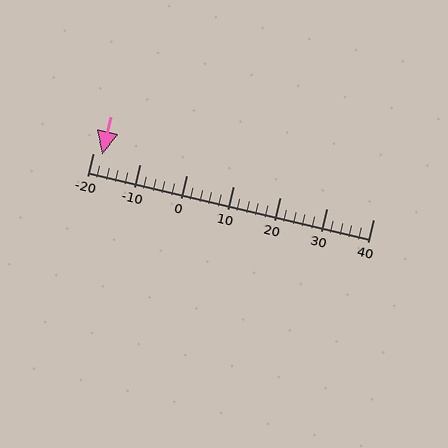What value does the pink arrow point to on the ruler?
The pink arrow points to approximately -18.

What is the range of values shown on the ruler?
The ruler shows values from -20 to 40.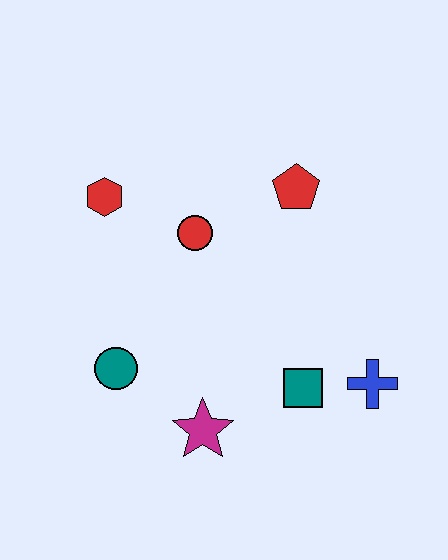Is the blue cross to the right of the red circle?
Yes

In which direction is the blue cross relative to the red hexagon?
The blue cross is to the right of the red hexagon.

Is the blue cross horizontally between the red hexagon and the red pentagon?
No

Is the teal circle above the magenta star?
Yes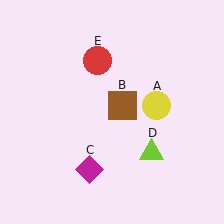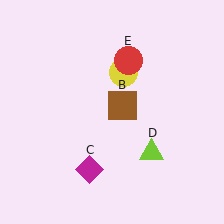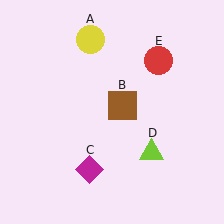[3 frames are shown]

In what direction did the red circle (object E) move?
The red circle (object E) moved right.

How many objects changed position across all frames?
2 objects changed position: yellow circle (object A), red circle (object E).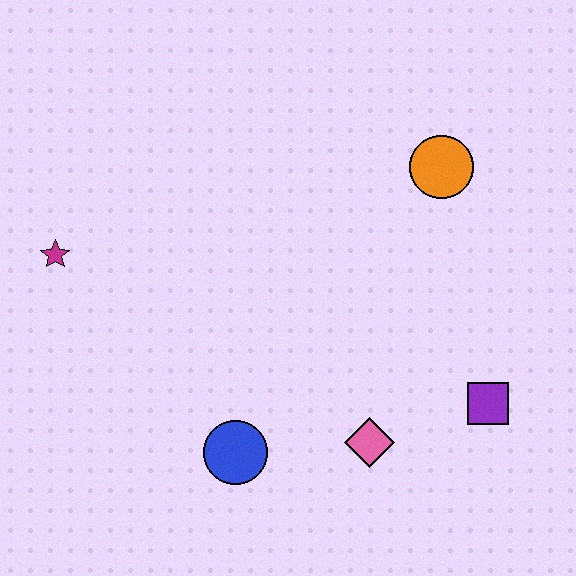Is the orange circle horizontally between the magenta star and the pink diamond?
No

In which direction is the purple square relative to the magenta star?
The purple square is to the right of the magenta star.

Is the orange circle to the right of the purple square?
No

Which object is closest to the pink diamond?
The purple square is closest to the pink diamond.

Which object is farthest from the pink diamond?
The magenta star is farthest from the pink diamond.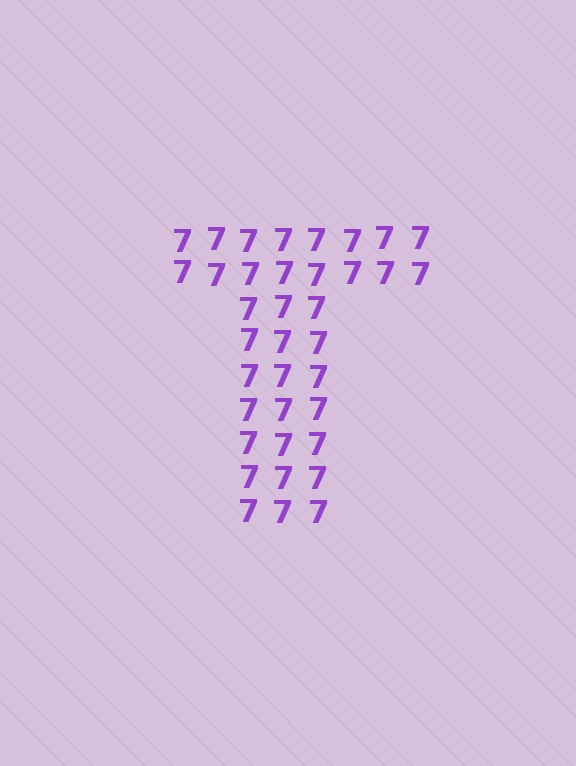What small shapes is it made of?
It is made of small digit 7's.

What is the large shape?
The large shape is the letter T.